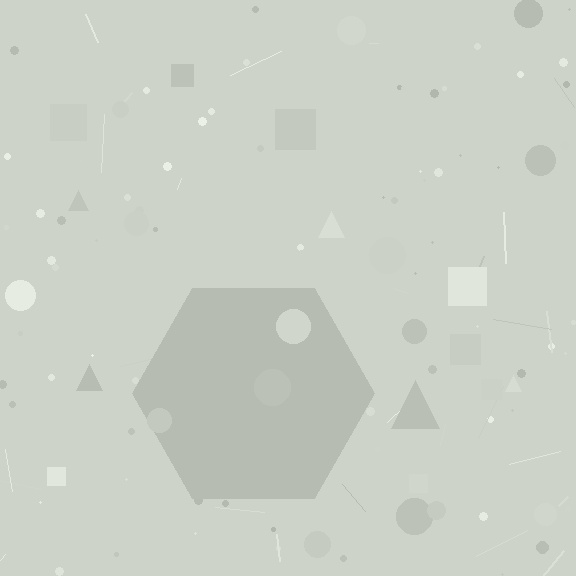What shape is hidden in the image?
A hexagon is hidden in the image.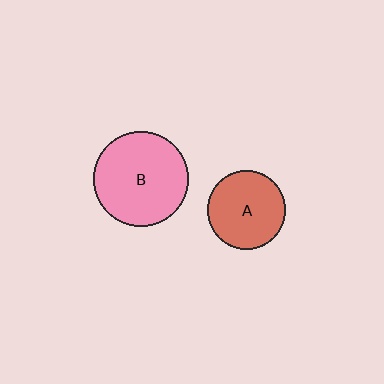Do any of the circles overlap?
No, none of the circles overlap.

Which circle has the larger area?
Circle B (pink).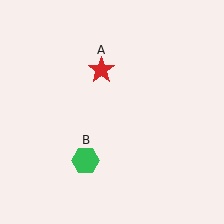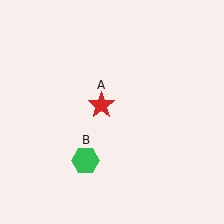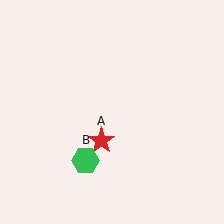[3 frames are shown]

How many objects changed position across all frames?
1 object changed position: red star (object A).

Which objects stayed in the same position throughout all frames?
Green hexagon (object B) remained stationary.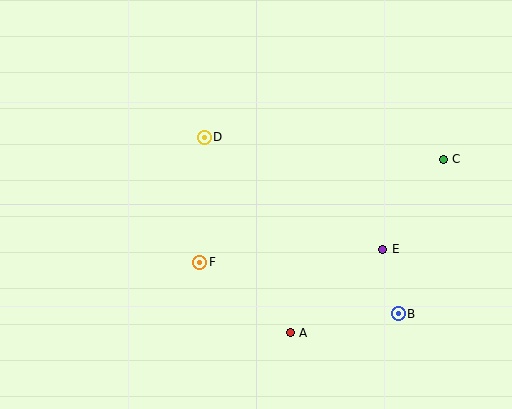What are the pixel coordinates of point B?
Point B is at (398, 314).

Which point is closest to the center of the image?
Point F at (200, 262) is closest to the center.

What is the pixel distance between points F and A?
The distance between F and A is 115 pixels.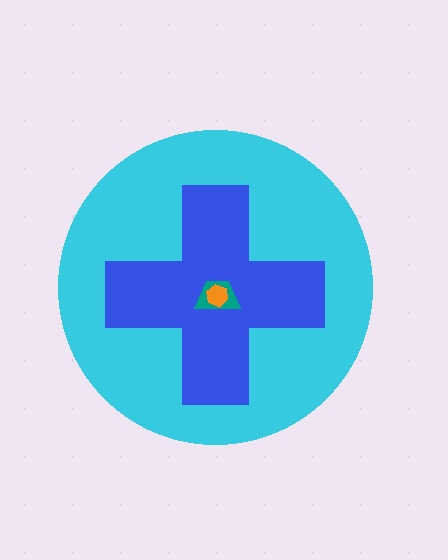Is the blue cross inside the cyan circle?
Yes.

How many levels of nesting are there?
4.